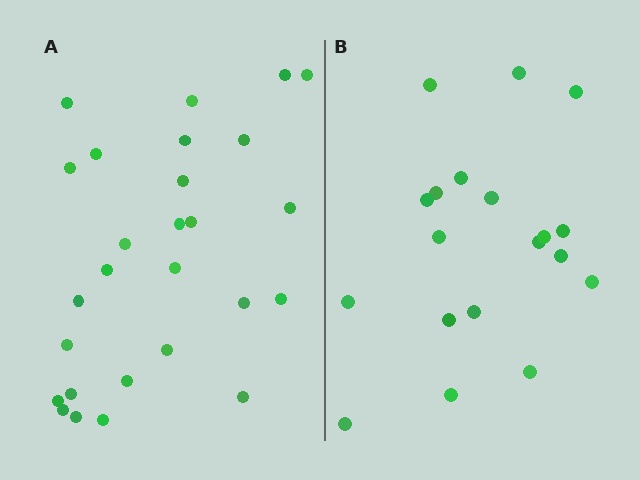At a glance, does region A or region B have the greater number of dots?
Region A (the left region) has more dots.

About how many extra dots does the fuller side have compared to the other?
Region A has roughly 8 or so more dots than region B.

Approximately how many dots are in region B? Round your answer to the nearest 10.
About 20 dots. (The exact count is 19, which rounds to 20.)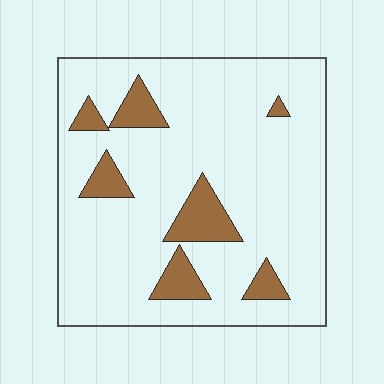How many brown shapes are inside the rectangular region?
7.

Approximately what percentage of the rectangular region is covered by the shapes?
Approximately 15%.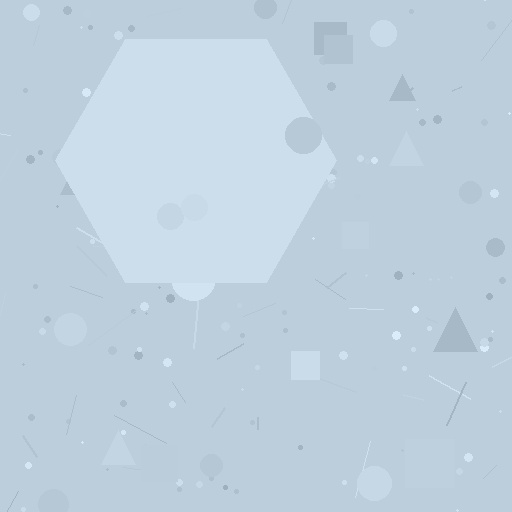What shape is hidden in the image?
A hexagon is hidden in the image.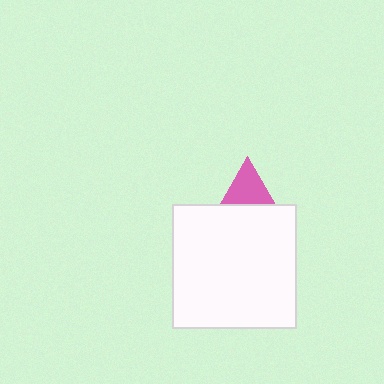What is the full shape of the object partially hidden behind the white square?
The partially hidden object is a pink triangle.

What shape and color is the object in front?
The object in front is a white square.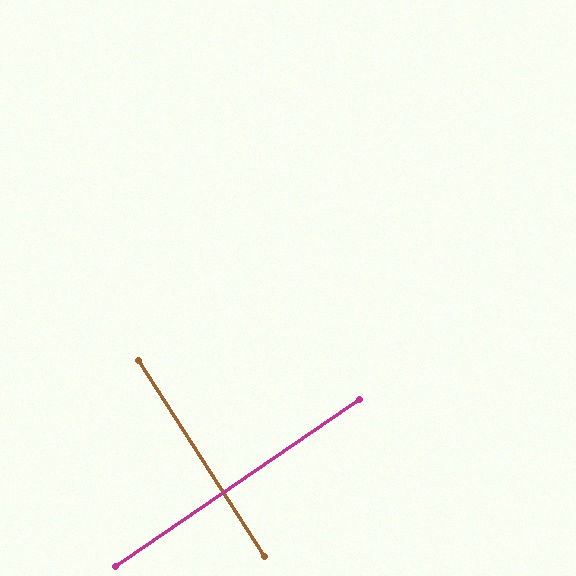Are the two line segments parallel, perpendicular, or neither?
Perpendicular — they meet at approximately 88°.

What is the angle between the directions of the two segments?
Approximately 88 degrees.